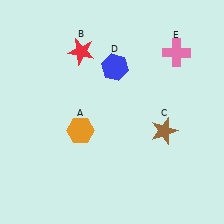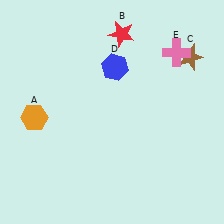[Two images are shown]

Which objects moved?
The objects that moved are: the orange hexagon (A), the red star (B), the brown star (C).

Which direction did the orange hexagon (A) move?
The orange hexagon (A) moved left.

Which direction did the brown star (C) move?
The brown star (C) moved up.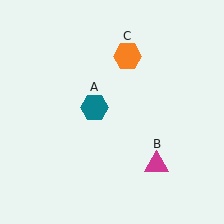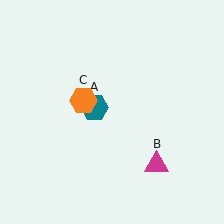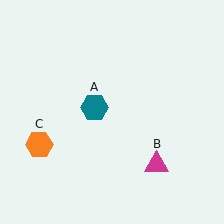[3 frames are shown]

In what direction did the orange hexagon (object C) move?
The orange hexagon (object C) moved down and to the left.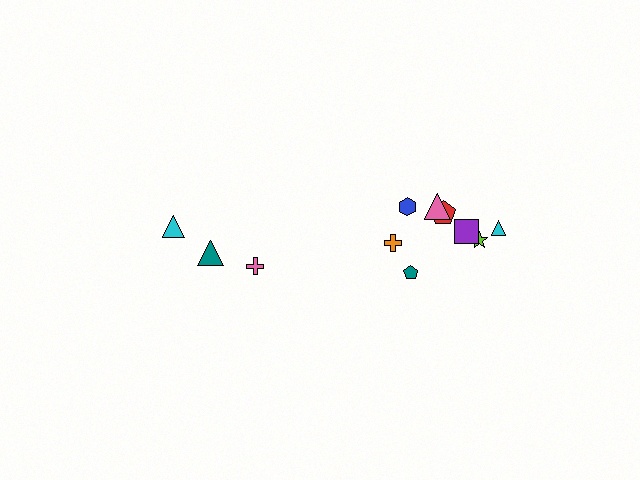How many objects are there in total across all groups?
There are 11 objects.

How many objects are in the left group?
There are 3 objects.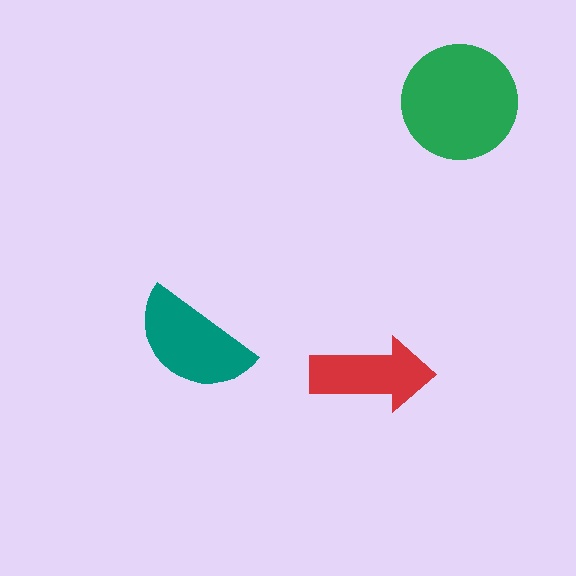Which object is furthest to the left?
The teal semicircle is leftmost.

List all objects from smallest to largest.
The red arrow, the teal semicircle, the green circle.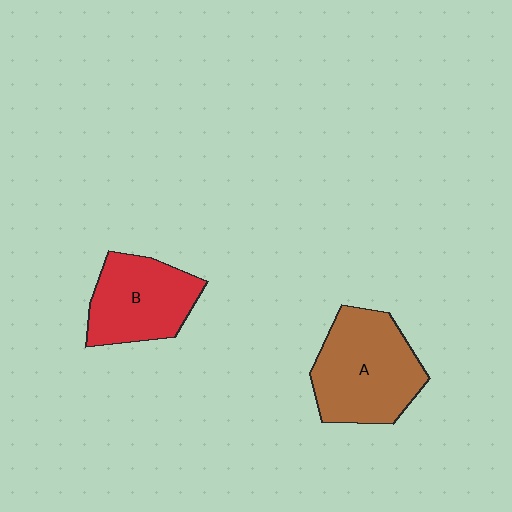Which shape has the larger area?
Shape A (brown).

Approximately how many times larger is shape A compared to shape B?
Approximately 1.3 times.